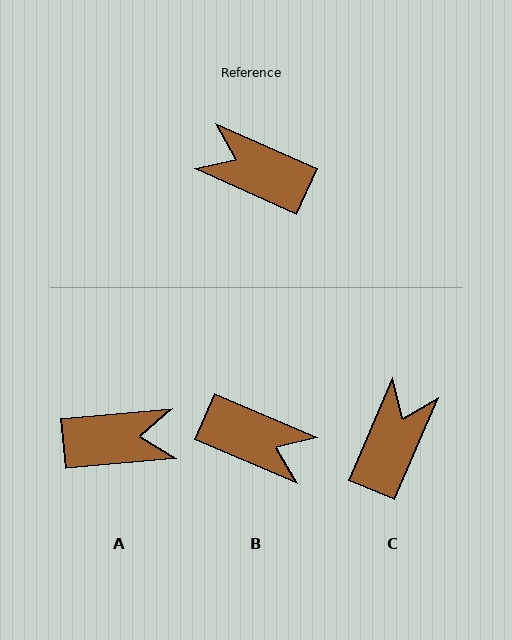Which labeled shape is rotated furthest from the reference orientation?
B, about 179 degrees away.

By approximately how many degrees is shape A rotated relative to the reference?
Approximately 151 degrees clockwise.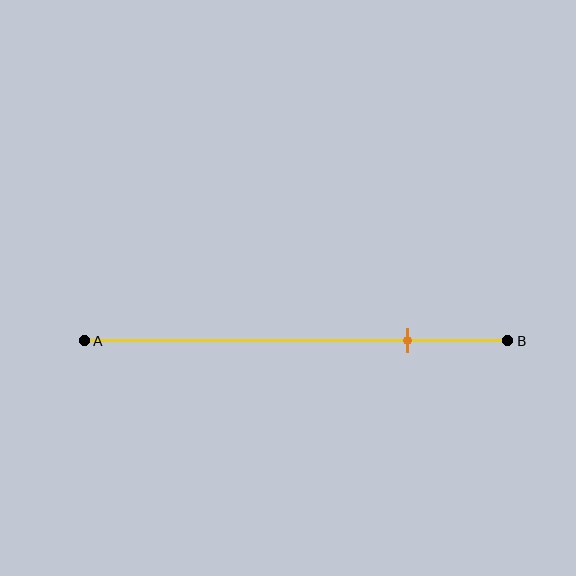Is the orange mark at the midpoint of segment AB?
No, the mark is at about 75% from A, not at the 50% midpoint.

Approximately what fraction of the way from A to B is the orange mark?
The orange mark is approximately 75% of the way from A to B.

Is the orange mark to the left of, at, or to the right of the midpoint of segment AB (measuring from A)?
The orange mark is to the right of the midpoint of segment AB.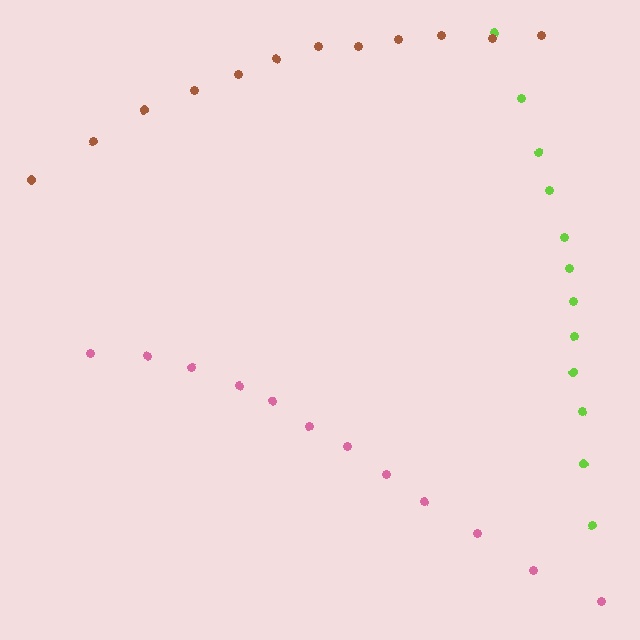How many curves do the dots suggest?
There are 3 distinct paths.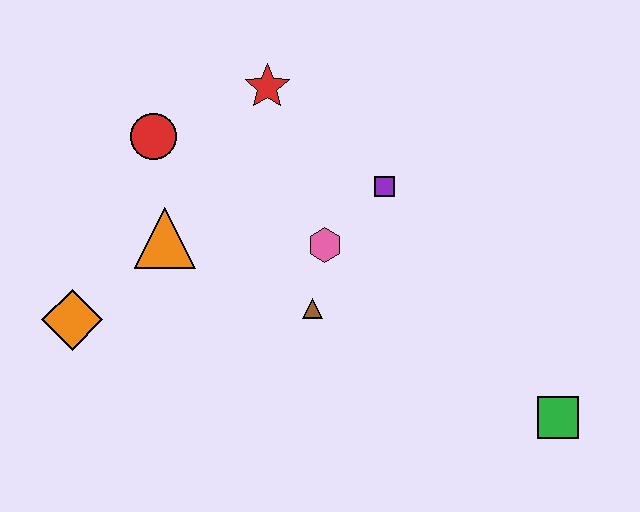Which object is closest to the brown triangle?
The pink hexagon is closest to the brown triangle.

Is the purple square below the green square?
No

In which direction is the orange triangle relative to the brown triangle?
The orange triangle is to the left of the brown triangle.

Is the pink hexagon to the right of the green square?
No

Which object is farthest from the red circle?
The green square is farthest from the red circle.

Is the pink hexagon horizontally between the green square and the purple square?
No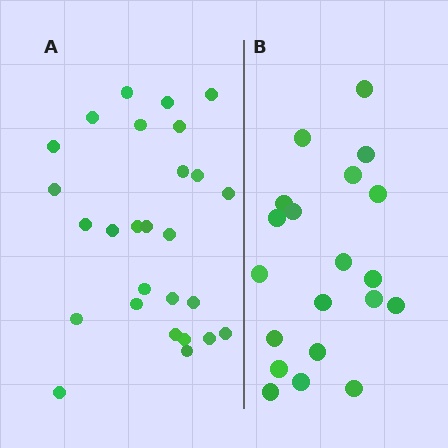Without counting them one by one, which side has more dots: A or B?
Region A (the left region) has more dots.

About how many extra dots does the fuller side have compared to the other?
Region A has roughly 8 or so more dots than region B.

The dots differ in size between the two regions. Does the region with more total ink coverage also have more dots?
No. Region B has more total ink coverage because its dots are larger, but region A actually contains more individual dots. Total area can be misleading — the number of items is what matters here.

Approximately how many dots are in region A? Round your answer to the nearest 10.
About 30 dots. (The exact count is 27, which rounds to 30.)